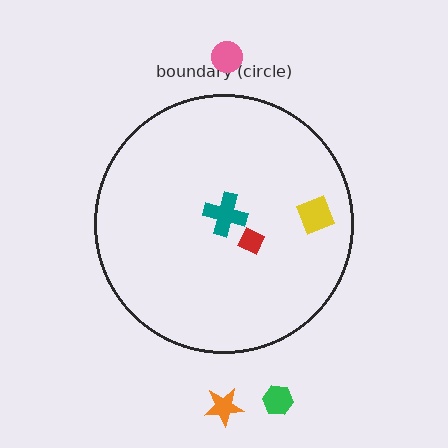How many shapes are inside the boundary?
3 inside, 3 outside.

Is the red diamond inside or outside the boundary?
Inside.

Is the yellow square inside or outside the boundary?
Inside.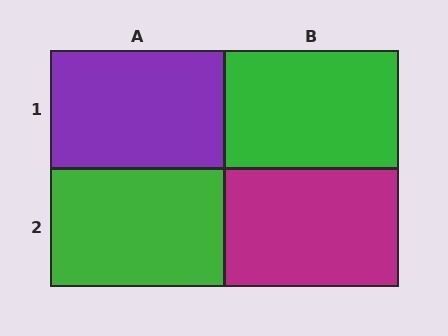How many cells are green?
2 cells are green.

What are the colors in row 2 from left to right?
Green, magenta.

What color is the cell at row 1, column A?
Purple.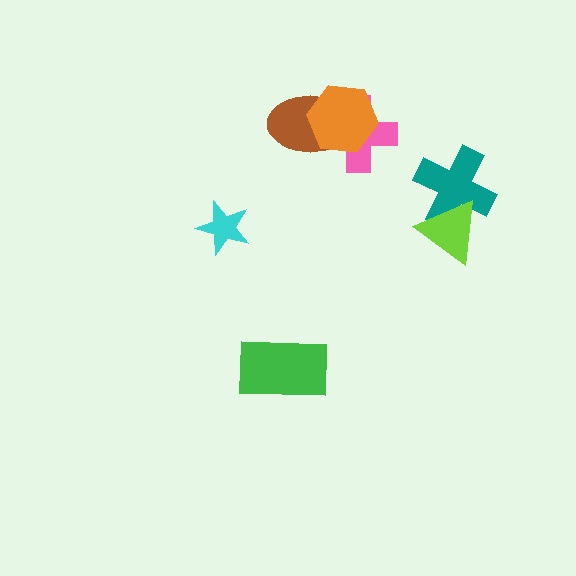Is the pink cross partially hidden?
Yes, it is partially covered by another shape.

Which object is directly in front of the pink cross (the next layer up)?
The brown ellipse is directly in front of the pink cross.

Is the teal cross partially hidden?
Yes, it is partially covered by another shape.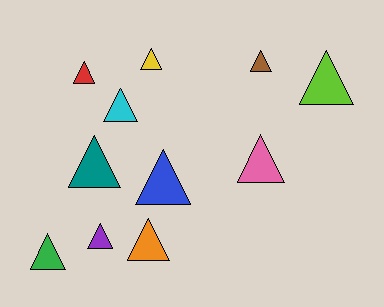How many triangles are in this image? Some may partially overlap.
There are 11 triangles.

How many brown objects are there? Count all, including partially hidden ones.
There is 1 brown object.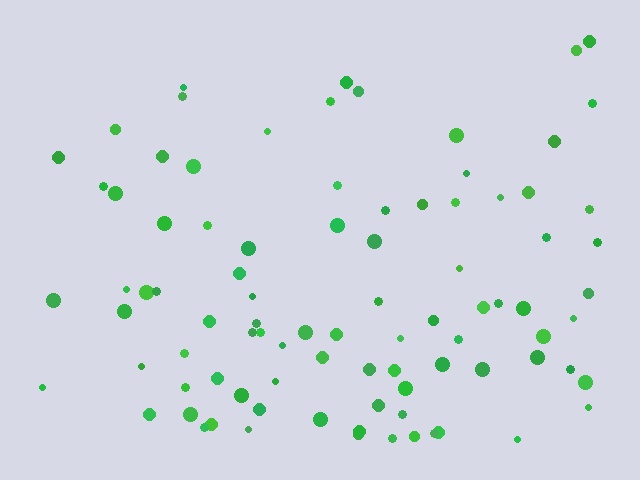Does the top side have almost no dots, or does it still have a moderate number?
Still a moderate number, just noticeably fewer than the bottom.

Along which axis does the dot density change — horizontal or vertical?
Vertical.